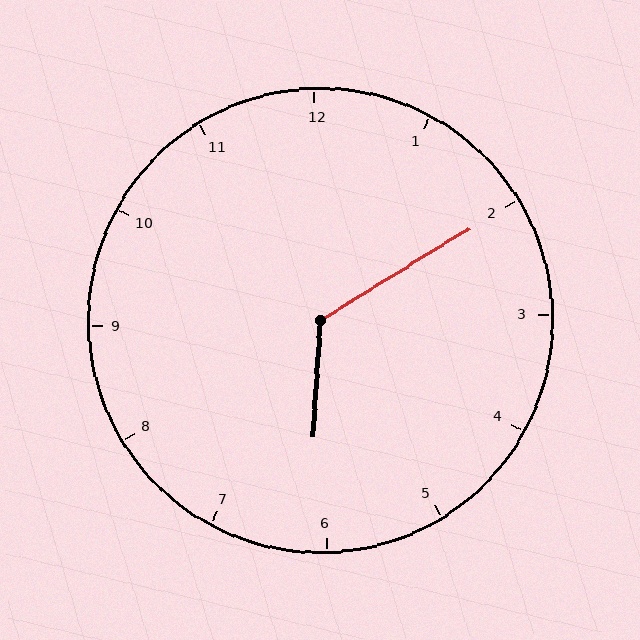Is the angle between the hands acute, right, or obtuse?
It is obtuse.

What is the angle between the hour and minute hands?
Approximately 125 degrees.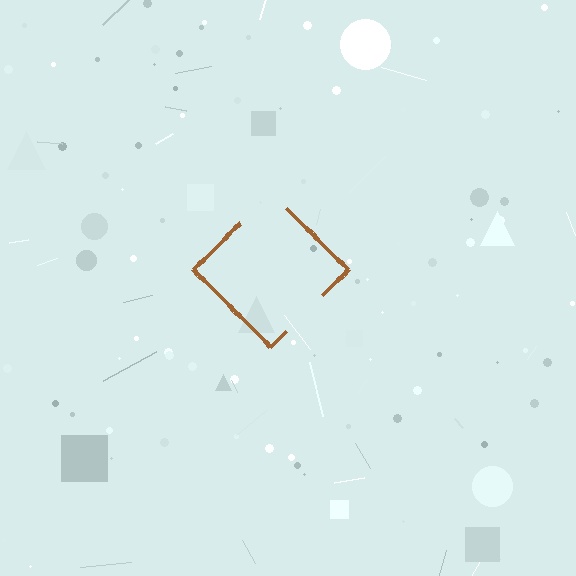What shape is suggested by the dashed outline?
The dashed outline suggests a diamond.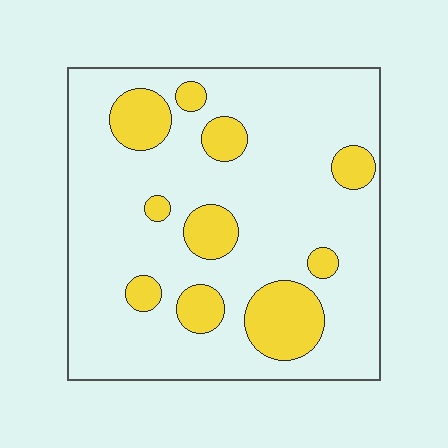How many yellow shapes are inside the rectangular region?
10.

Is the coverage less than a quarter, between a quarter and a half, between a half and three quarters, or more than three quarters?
Less than a quarter.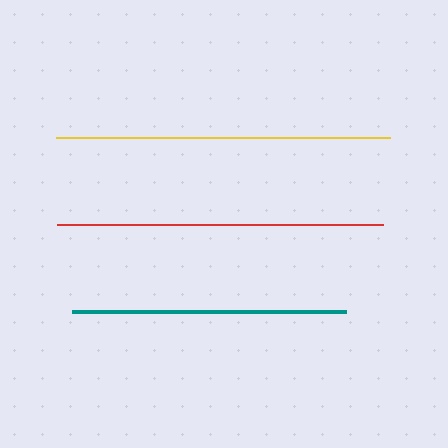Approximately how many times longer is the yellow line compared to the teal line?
The yellow line is approximately 1.2 times the length of the teal line.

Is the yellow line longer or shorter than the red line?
The yellow line is longer than the red line.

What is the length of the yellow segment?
The yellow segment is approximately 335 pixels long.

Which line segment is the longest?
The yellow line is the longest at approximately 335 pixels.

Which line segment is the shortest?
The teal line is the shortest at approximately 274 pixels.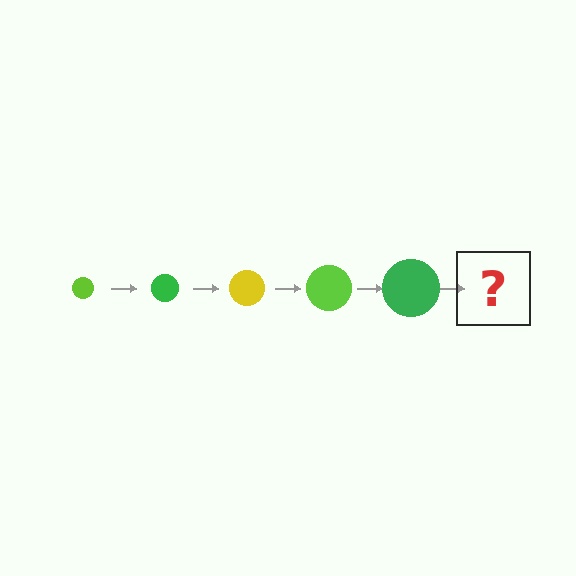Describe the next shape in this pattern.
It should be a yellow circle, larger than the previous one.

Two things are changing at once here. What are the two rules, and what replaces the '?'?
The two rules are that the circle grows larger each step and the color cycles through lime, green, and yellow. The '?' should be a yellow circle, larger than the previous one.